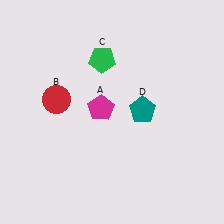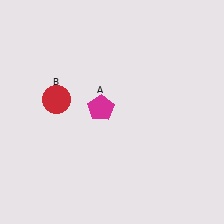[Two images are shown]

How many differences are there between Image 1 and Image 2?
There are 2 differences between the two images.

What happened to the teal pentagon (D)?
The teal pentagon (D) was removed in Image 2. It was in the top-right area of Image 1.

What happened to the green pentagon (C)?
The green pentagon (C) was removed in Image 2. It was in the top-left area of Image 1.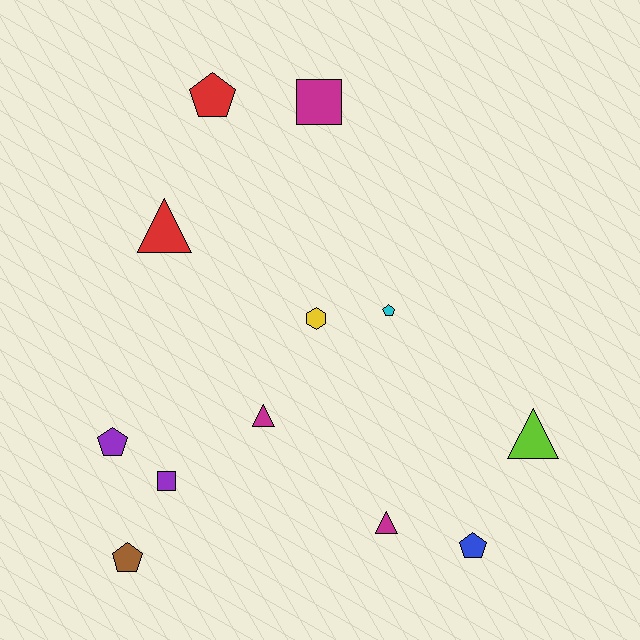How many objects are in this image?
There are 12 objects.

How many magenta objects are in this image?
There are 3 magenta objects.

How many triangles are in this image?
There are 4 triangles.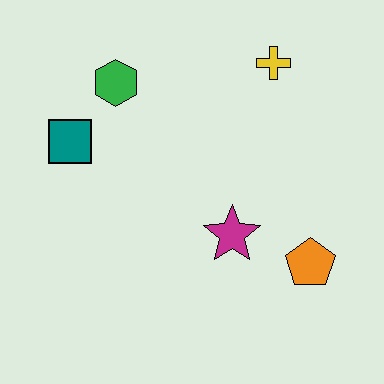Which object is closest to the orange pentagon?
The magenta star is closest to the orange pentagon.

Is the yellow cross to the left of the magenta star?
No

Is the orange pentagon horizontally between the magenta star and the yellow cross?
No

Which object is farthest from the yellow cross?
The teal square is farthest from the yellow cross.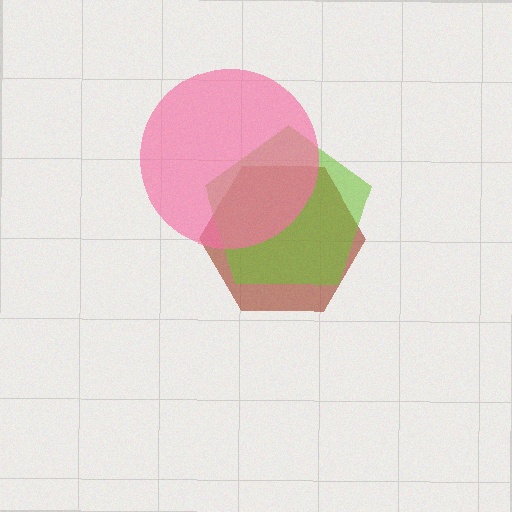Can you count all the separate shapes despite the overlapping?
Yes, there are 3 separate shapes.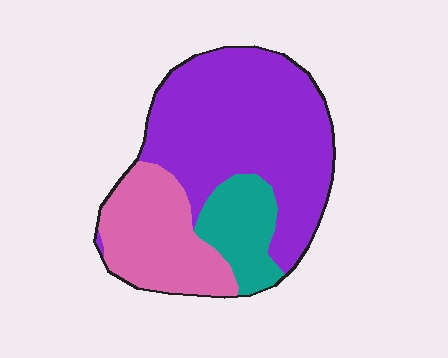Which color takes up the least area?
Teal, at roughly 15%.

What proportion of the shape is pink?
Pink takes up about one quarter (1/4) of the shape.